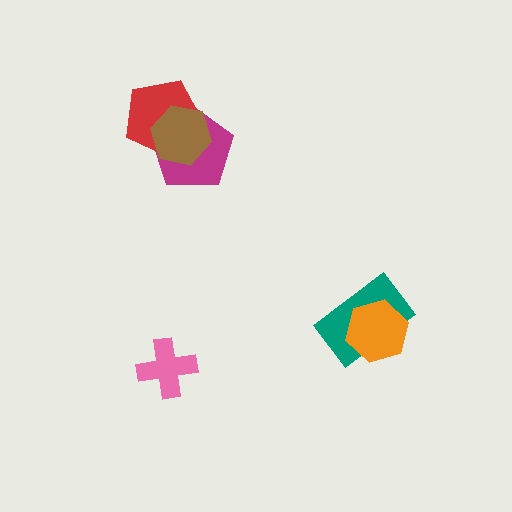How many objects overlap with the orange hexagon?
1 object overlaps with the orange hexagon.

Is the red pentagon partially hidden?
Yes, it is partially covered by another shape.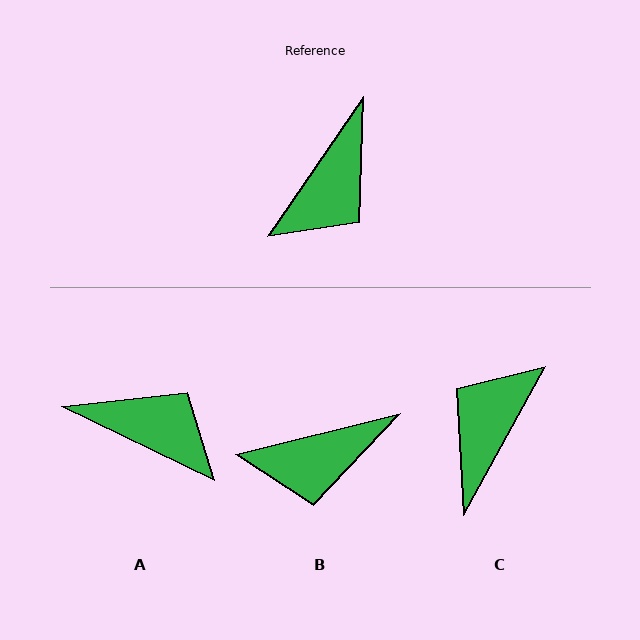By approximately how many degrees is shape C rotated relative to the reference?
Approximately 175 degrees clockwise.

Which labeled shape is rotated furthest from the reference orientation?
C, about 175 degrees away.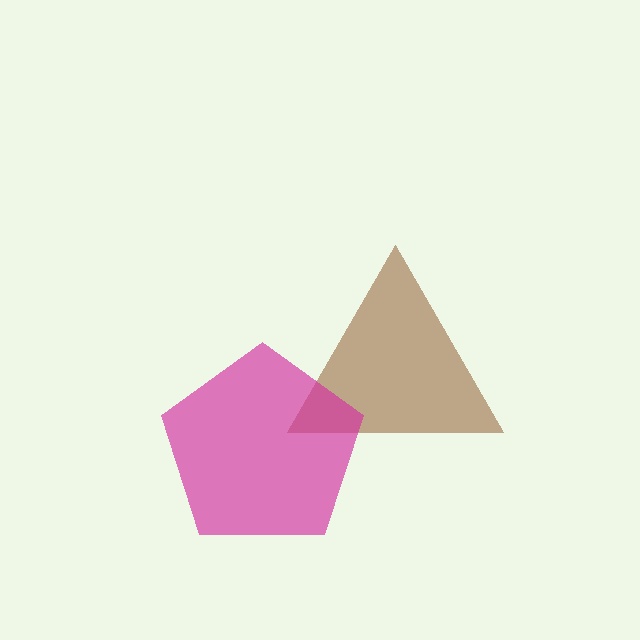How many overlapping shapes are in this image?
There are 2 overlapping shapes in the image.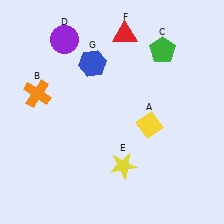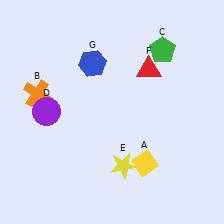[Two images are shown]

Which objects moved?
The objects that moved are: the yellow diamond (A), the purple circle (D), the red triangle (F).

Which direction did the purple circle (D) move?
The purple circle (D) moved down.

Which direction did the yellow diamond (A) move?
The yellow diamond (A) moved down.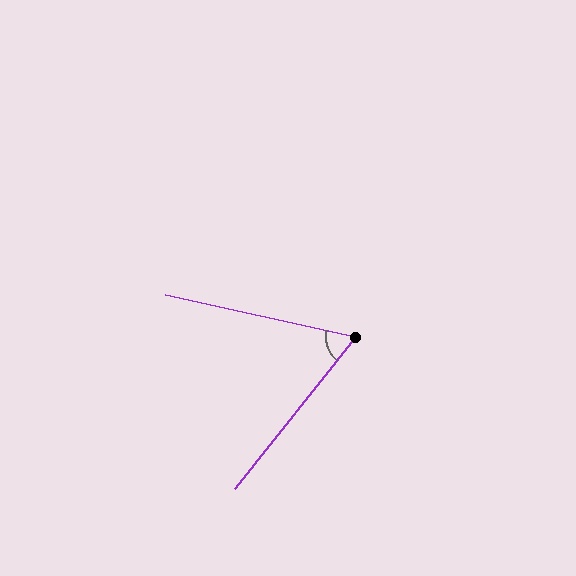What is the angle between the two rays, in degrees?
Approximately 64 degrees.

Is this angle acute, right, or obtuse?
It is acute.